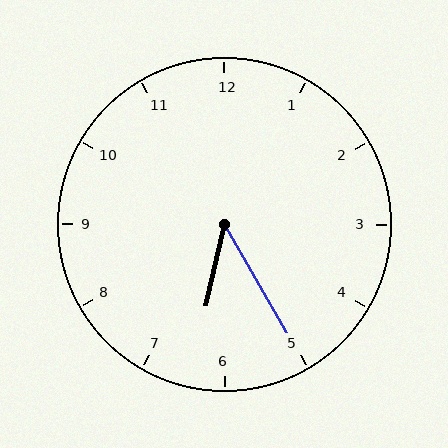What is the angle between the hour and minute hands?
Approximately 42 degrees.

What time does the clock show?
6:25.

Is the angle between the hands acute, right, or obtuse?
It is acute.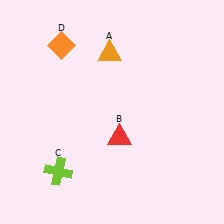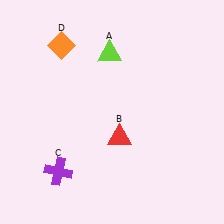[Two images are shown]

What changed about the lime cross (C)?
In Image 1, C is lime. In Image 2, it changed to purple.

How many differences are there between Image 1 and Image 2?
There are 2 differences between the two images.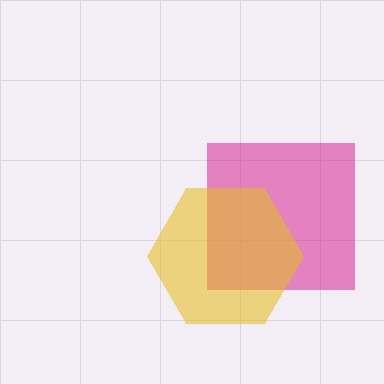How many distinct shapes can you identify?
There are 2 distinct shapes: a magenta square, a yellow hexagon.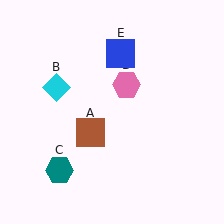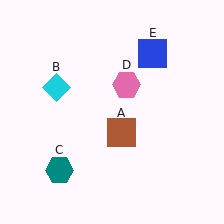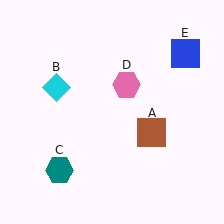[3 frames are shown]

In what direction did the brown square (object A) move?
The brown square (object A) moved right.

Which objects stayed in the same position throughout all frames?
Cyan diamond (object B) and teal hexagon (object C) and pink hexagon (object D) remained stationary.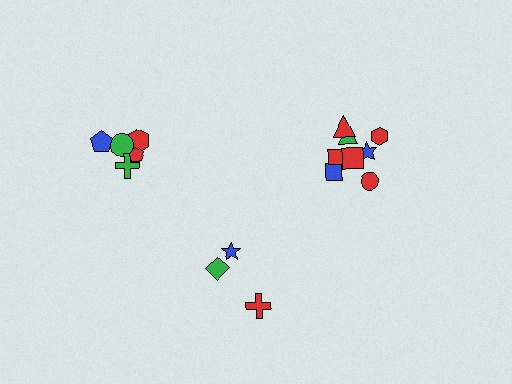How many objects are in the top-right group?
There are 8 objects.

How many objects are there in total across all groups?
There are 16 objects.